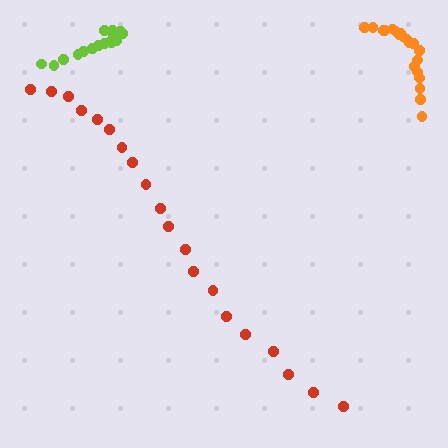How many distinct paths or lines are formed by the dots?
There are 3 distinct paths.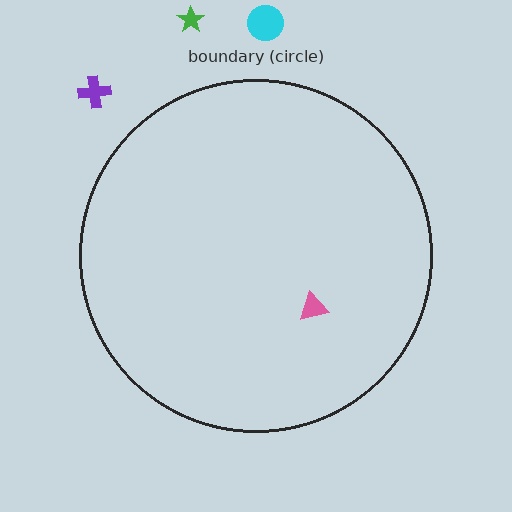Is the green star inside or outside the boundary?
Outside.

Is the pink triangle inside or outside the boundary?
Inside.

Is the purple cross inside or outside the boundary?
Outside.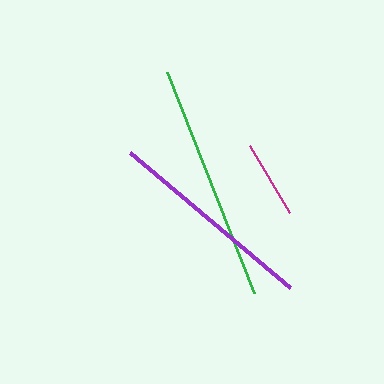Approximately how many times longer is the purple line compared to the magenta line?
The purple line is approximately 2.7 times the length of the magenta line.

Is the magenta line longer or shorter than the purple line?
The purple line is longer than the magenta line.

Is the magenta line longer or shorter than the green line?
The green line is longer than the magenta line.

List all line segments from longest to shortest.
From longest to shortest: green, purple, magenta.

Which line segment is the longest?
The green line is the longest at approximately 238 pixels.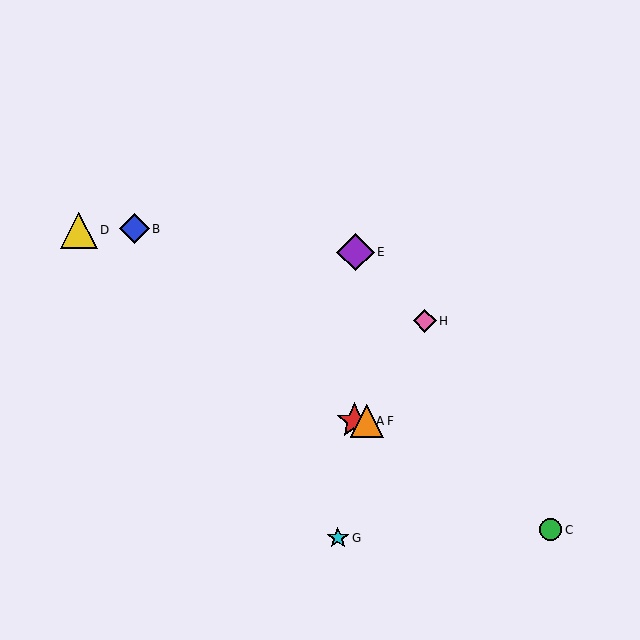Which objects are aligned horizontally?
Objects A, F are aligned horizontally.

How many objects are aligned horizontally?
2 objects (A, F) are aligned horizontally.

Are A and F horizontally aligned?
Yes, both are at y≈421.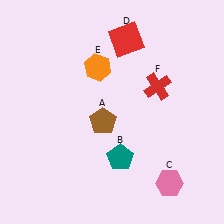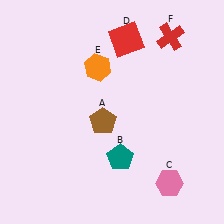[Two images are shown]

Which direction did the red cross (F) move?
The red cross (F) moved up.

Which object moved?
The red cross (F) moved up.